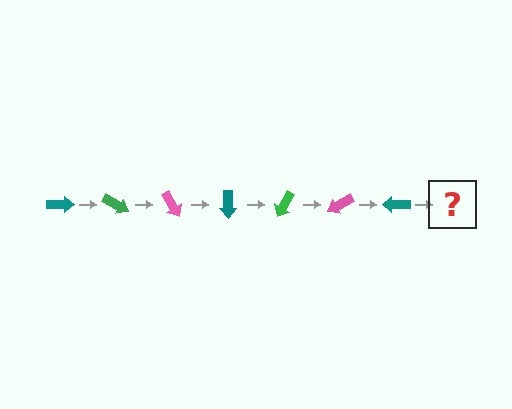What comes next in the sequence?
The next element should be a green arrow, rotated 210 degrees from the start.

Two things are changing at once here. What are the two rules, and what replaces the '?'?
The two rules are that it rotates 30 degrees each step and the color cycles through teal, green, and pink. The '?' should be a green arrow, rotated 210 degrees from the start.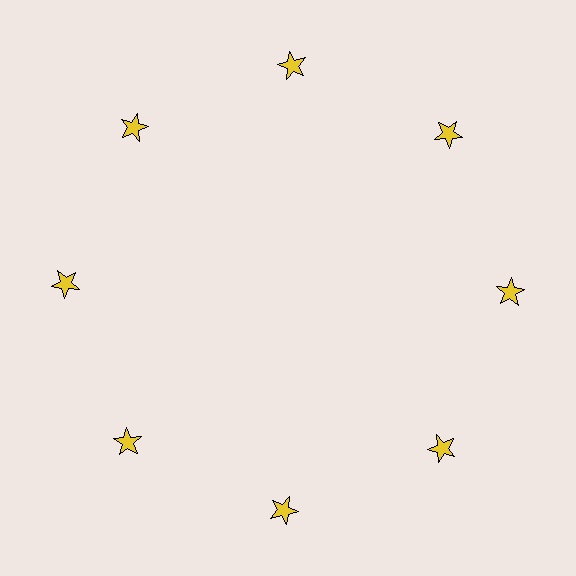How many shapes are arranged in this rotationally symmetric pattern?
There are 8 shapes, arranged in 8 groups of 1.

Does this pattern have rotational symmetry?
Yes, this pattern has 8-fold rotational symmetry. It looks the same after rotating 45 degrees around the center.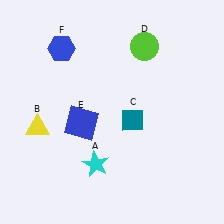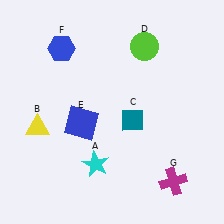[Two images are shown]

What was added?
A magenta cross (G) was added in Image 2.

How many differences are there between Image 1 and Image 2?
There is 1 difference between the two images.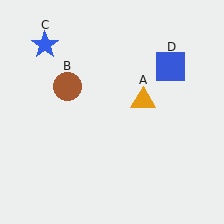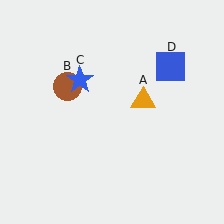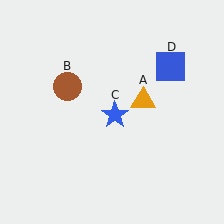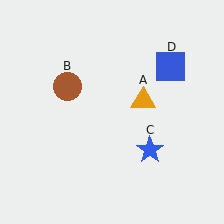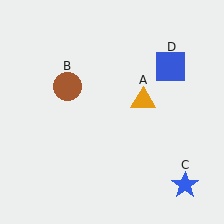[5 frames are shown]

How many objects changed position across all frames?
1 object changed position: blue star (object C).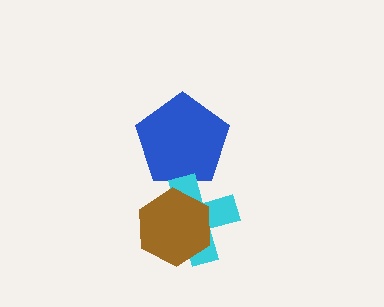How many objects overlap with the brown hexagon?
1 object overlaps with the brown hexagon.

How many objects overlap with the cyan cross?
2 objects overlap with the cyan cross.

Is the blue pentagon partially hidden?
Yes, it is partially covered by another shape.